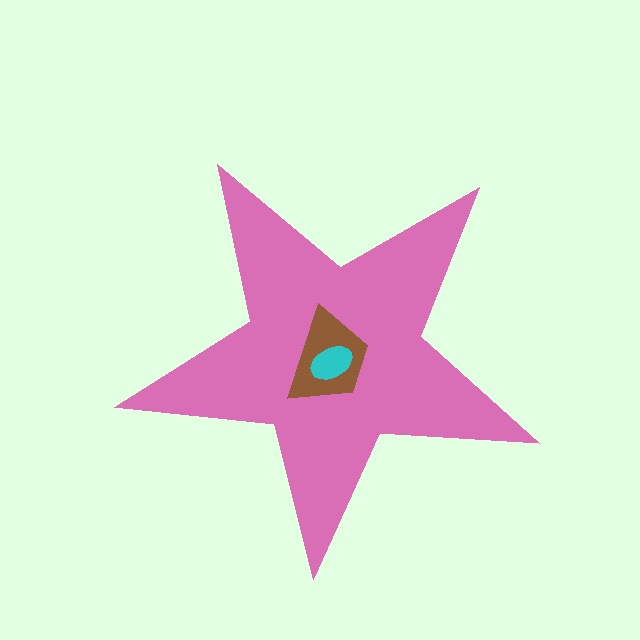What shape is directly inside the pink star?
The brown trapezoid.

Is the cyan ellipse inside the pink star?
Yes.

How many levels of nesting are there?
3.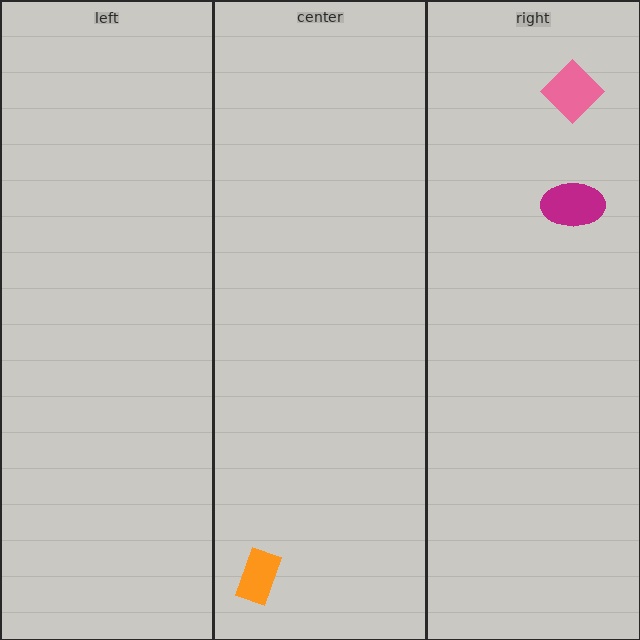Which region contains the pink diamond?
The right region.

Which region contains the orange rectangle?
The center region.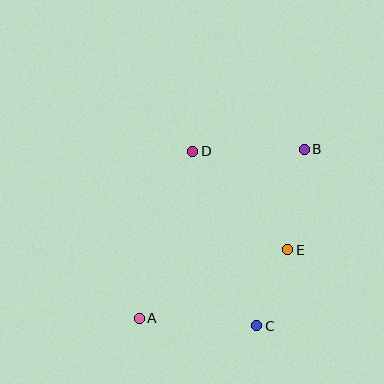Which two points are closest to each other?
Points C and E are closest to each other.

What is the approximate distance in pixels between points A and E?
The distance between A and E is approximately 164 pixels.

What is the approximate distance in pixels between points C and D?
The distance between C and D is approximately 186 pixels.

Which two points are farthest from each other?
Points A and B are farthest from each other.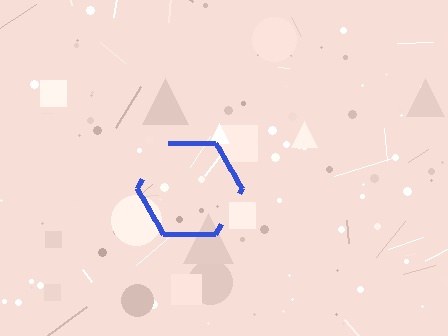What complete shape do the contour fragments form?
The contour fragments form a hexagon.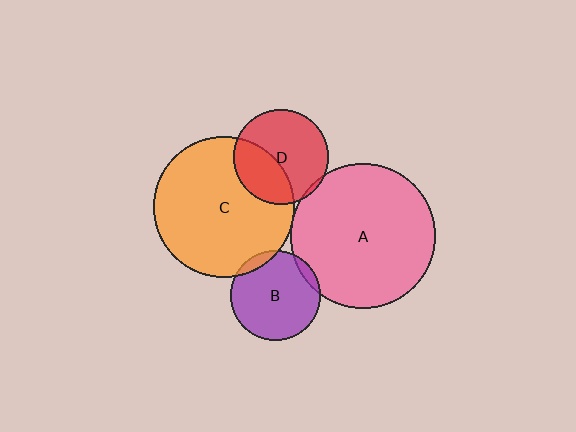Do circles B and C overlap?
Yes.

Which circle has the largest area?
Circle A (pink).